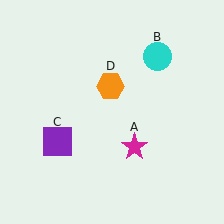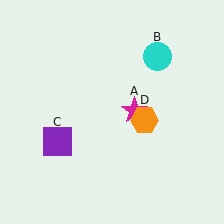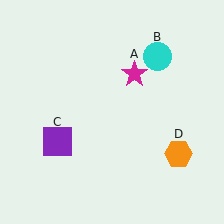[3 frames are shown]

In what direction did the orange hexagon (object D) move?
The orange hexagon (object D) moved down and to the right.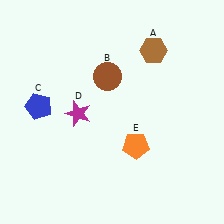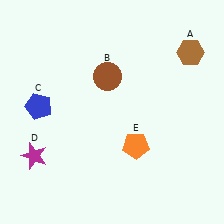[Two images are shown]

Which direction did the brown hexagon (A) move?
The brown hexagon (A) moved right.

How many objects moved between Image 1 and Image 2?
2 objects moved between the two images.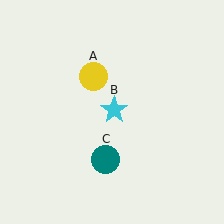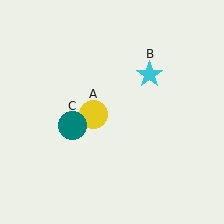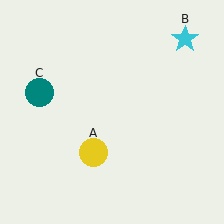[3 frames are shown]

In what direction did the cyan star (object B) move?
The cyan star (object B) moved up and to the right.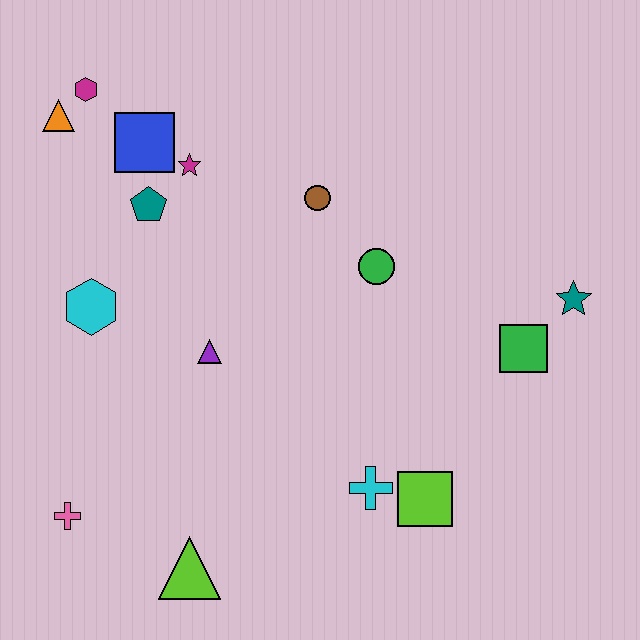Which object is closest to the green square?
The teal star is closest to the green square.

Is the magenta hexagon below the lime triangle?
No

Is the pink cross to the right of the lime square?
No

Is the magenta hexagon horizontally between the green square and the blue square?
No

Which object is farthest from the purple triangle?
The teal star is farthest from the purple triangle.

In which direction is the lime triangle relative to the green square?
The lime triangle is to the left of the green square.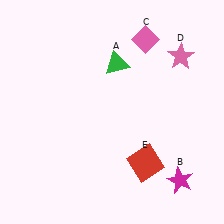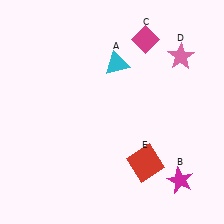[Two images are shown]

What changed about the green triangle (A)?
In Image 1, A is green. In Image 2, it changed to cyan.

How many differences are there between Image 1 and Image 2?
There are 2 differences between the two images.